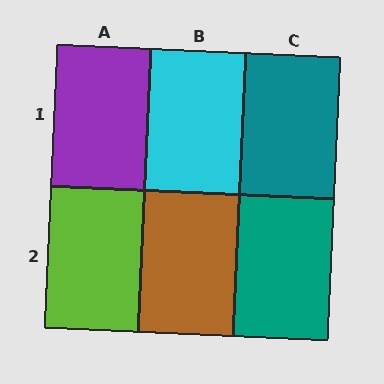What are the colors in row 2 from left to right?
Lime, brown, teal.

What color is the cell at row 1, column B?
Cyan.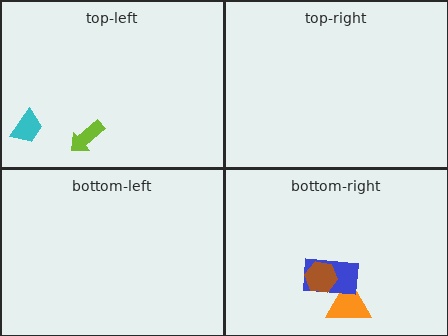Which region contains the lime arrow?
The top-left region.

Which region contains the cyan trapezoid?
The top-left region.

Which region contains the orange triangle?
The bottom-right region.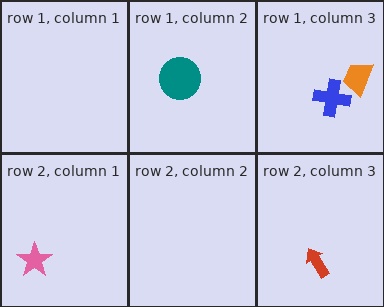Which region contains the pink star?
The row 2, column 1 region.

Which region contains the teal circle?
The row 1, column 2 region.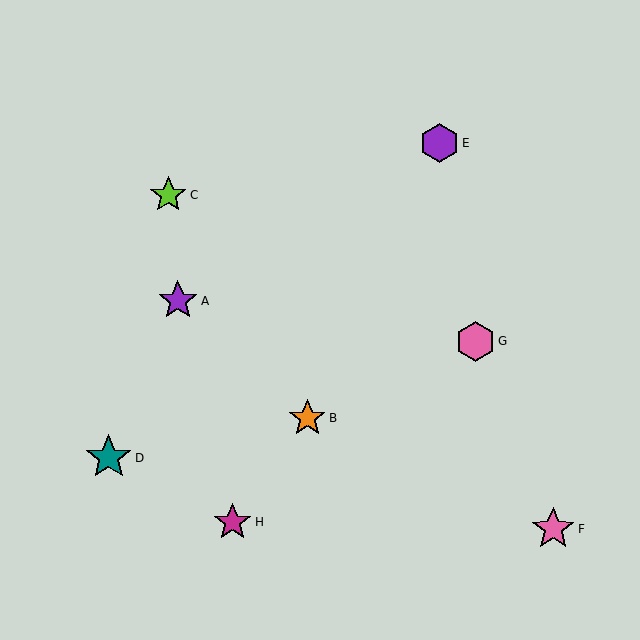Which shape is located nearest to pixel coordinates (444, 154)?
The purple hexagon (labeled E) at (439, 143) is nearest to that location.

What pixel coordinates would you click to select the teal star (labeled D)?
Click at (109, 458) to select the teal star D.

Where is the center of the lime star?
The center of the lime star is at (168, 195).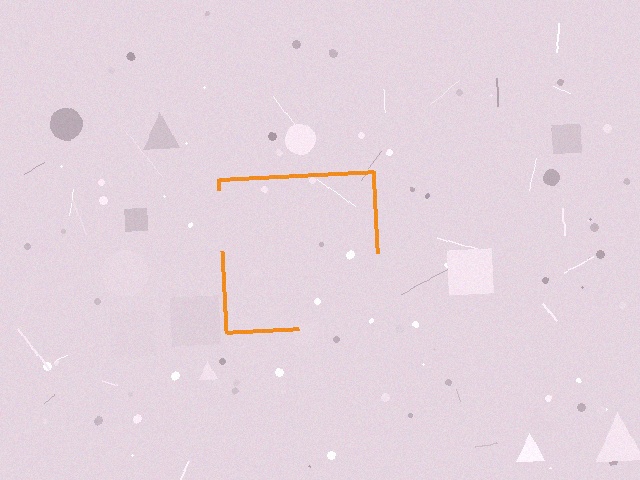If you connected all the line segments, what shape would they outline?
They would outline a square.